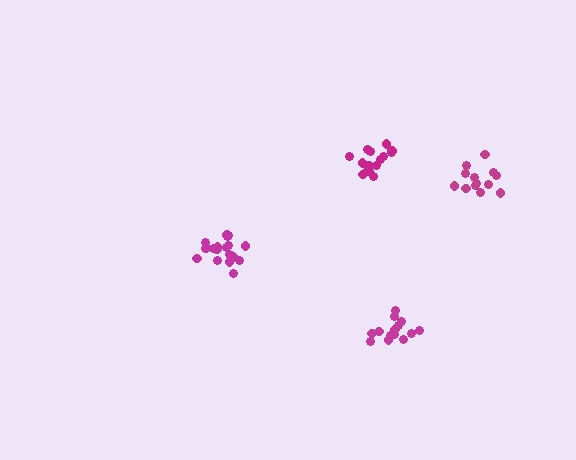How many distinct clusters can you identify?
There are 4 distinct clusters.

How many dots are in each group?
Group 1: 14 dots, Group 2: 19 dots, Group 3: 16 dots, Group 4: 13 dots (62 total).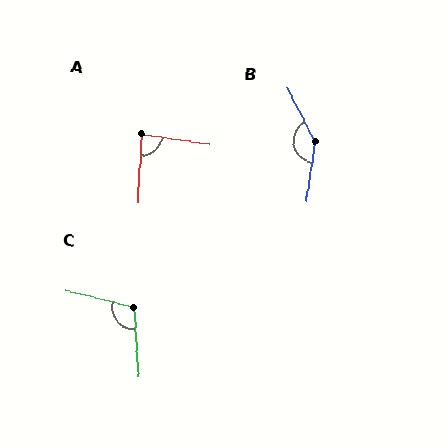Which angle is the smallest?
A, at approximately 84 degrees.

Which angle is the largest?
B, at approximately 144 degrees.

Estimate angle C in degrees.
Approximately 108 degrees.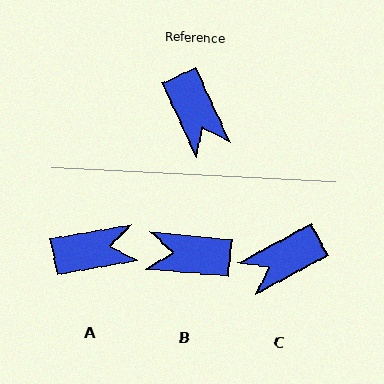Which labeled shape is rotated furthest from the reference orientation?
B, about 121 degrees away.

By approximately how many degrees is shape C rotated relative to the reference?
Approximately 87 degrees clockwise.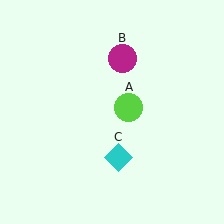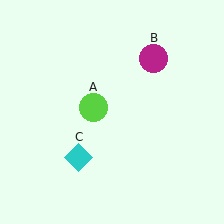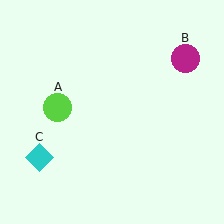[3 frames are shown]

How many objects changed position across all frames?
3 objects changed position: lime circle (object A), magenta circle (object B), cyan diamond (object C).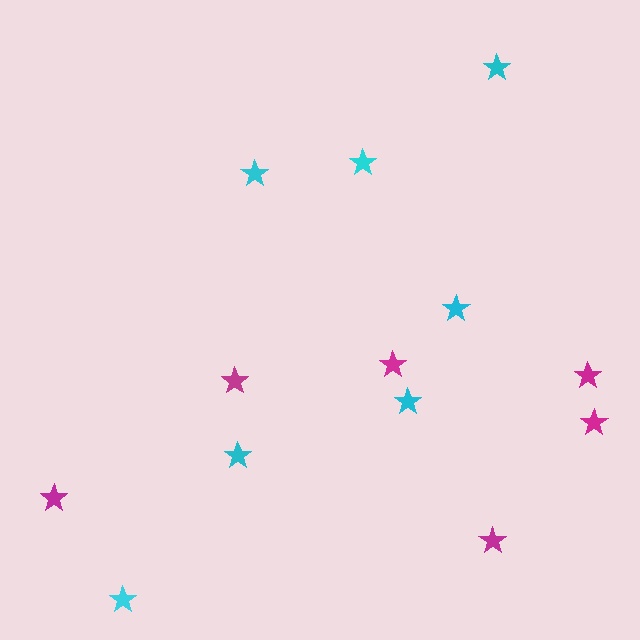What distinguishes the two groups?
There are 2 groups: one group of cyan stars (7) and one group of magenta stars (6).